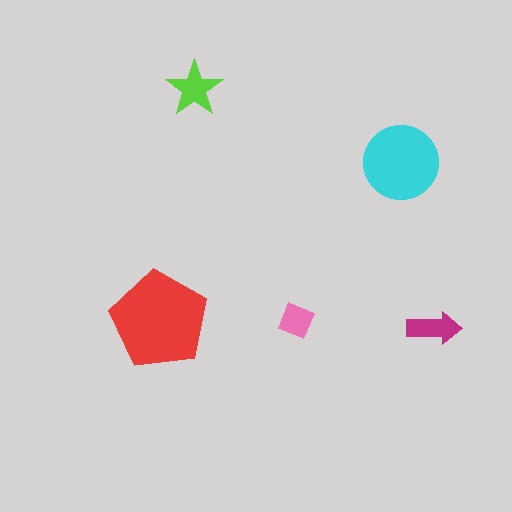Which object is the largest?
The red pentagon.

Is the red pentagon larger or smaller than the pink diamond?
Larger.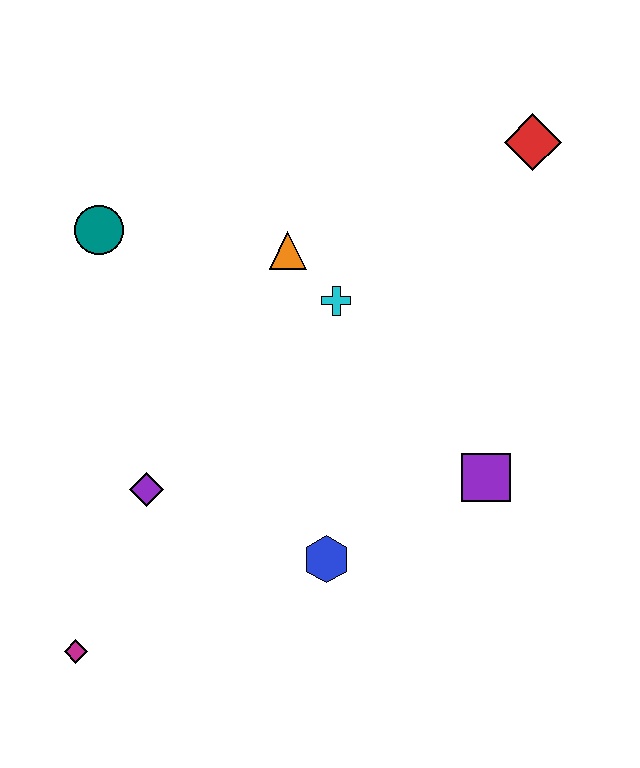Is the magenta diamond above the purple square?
No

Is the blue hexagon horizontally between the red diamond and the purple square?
No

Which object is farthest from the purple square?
The teal circle is farthest from the purple square.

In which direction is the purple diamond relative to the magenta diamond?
The purple diamond is above the magenta diamond.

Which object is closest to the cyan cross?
The orange triangle is closest to the cyan cross.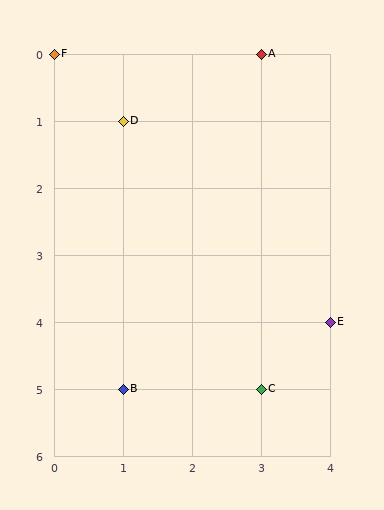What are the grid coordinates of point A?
Point A is at grid coordinates (3, 0).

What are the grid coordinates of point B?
Point B is at grid coordinates (1, 5).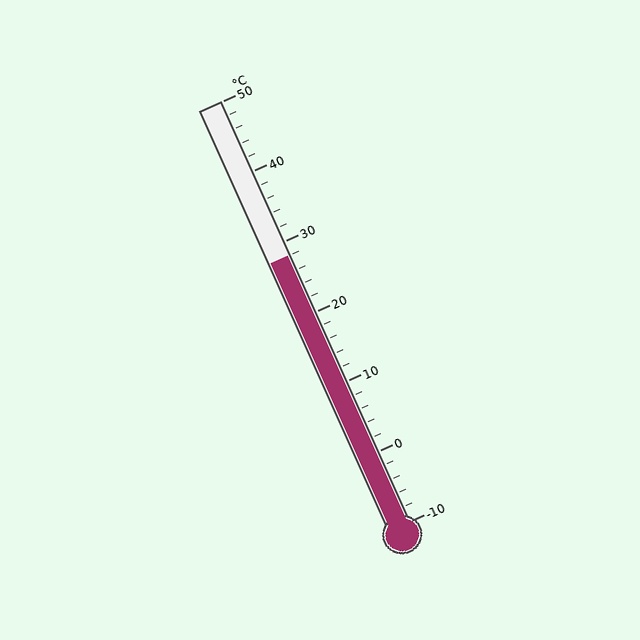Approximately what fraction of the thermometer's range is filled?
The thermometer is filled to approximately 65% of its range.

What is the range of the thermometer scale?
The thermometer scale ranges from -10°C to 50°C.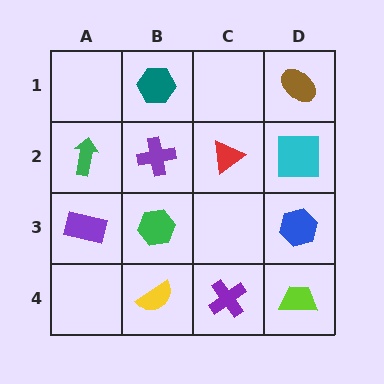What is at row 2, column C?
A red triangle.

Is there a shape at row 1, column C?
No, that cell is empty.